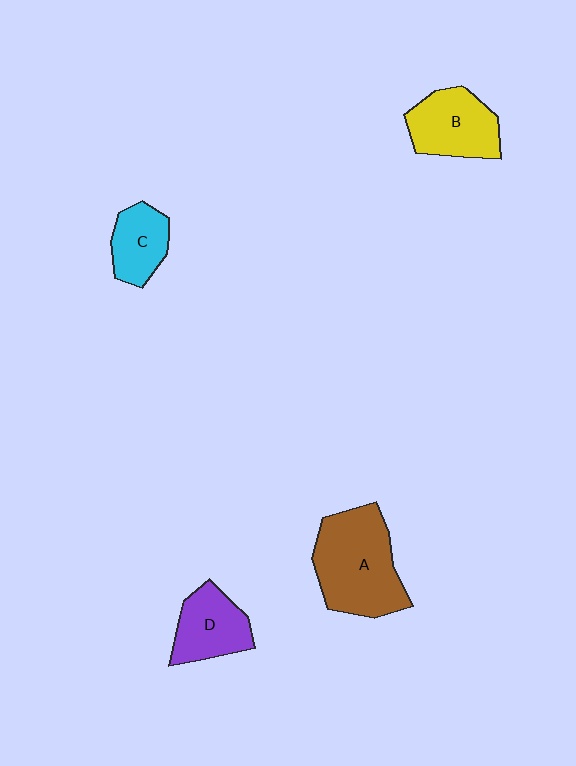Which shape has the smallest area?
Shape C (cyan).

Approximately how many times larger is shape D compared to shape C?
Approximately 1.2 times.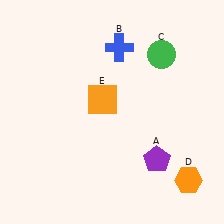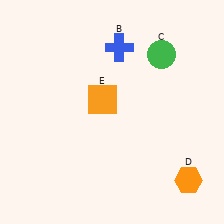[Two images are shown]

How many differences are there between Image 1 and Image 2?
There is 1 difference between the two images.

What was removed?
The purple pentagon (A) was removed in Image 2.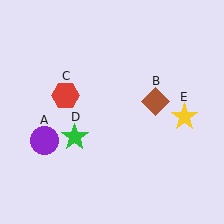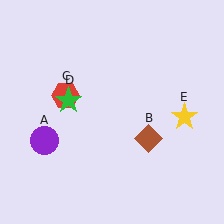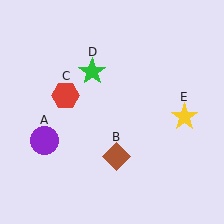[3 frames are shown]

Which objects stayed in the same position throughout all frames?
Purple circle (object A) and red hexagon (object C) and yellow star (object E) remained stationary.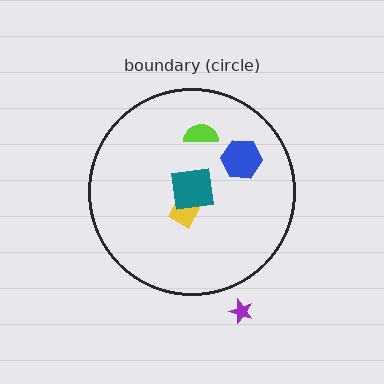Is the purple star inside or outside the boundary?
Outside.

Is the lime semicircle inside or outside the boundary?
Inside.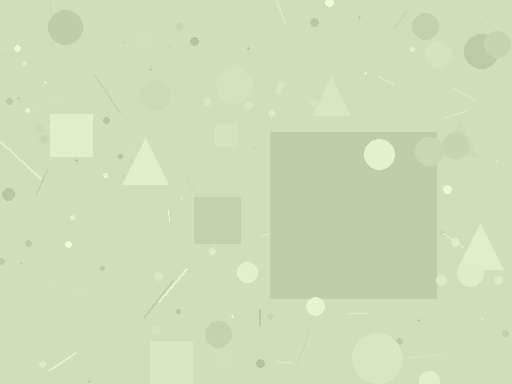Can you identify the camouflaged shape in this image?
The camouflaged shape is a square.